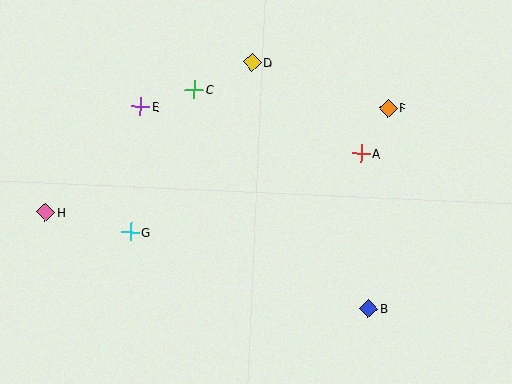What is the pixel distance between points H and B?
The distance between H and B is 337 pixels.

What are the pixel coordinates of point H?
Point H is at (46, 212).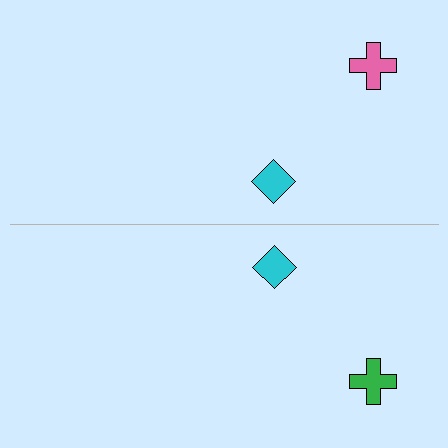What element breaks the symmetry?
The green cross on the bottom side breaks the symmetry — its mirror counterpart is pink.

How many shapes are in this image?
There are 4 shapes in this image.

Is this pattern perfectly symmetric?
No, the pattern is not perfectly symmetric. The green cross on the bottom side breaks the symmetry — its mirror counterpart is pink.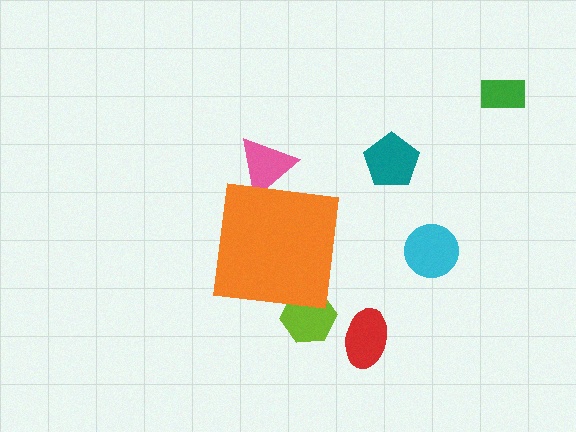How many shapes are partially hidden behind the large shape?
2 shapes are partially hidden.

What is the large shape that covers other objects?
An orange square.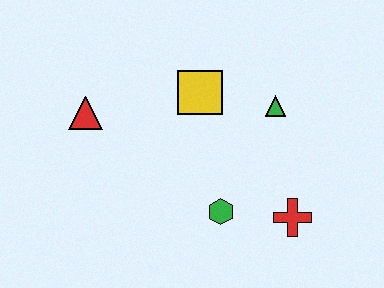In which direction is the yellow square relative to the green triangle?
The yellow square is to the left of the green triangle.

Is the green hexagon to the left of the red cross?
Yes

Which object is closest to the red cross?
The green hexagon is closest to the red cross.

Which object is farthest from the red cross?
The red triangle is farthest from the red cross.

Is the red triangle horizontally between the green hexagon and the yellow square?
No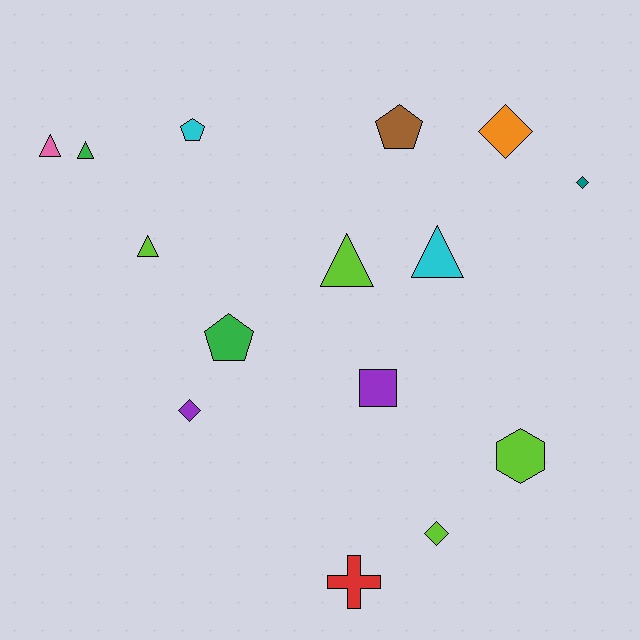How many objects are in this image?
There are 15 objects.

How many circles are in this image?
There are no circles.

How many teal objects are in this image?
There is 1 teal object.